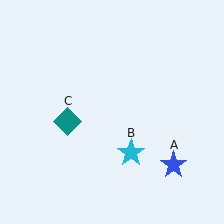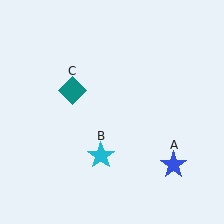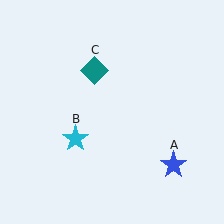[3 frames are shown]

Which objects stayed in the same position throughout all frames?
Blue star (object A) remained stationary.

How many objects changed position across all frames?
2 objects changed position: cyan star (object B), teal diamond (object C).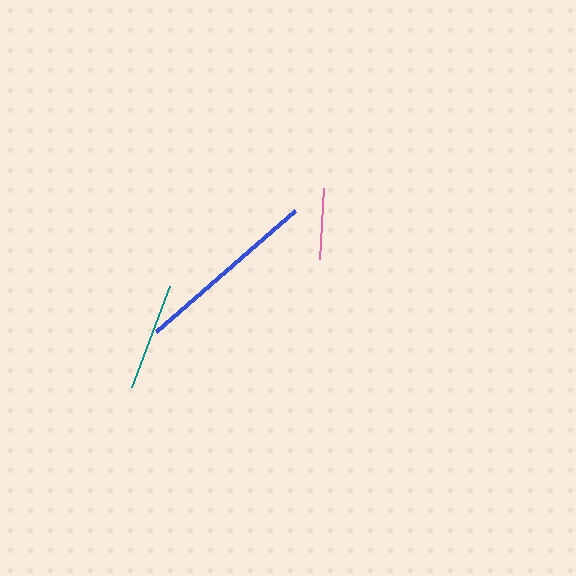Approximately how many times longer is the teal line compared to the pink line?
The teal line is approximately 1.5 times the length of the pink line.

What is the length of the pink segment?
The pink segment is approximately 71 pixels long.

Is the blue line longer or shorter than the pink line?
The blue line is longer than the pink line.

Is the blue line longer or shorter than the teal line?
The blue line is longer than the teal line.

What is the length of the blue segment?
The blue segment is approximately 185 pixels long.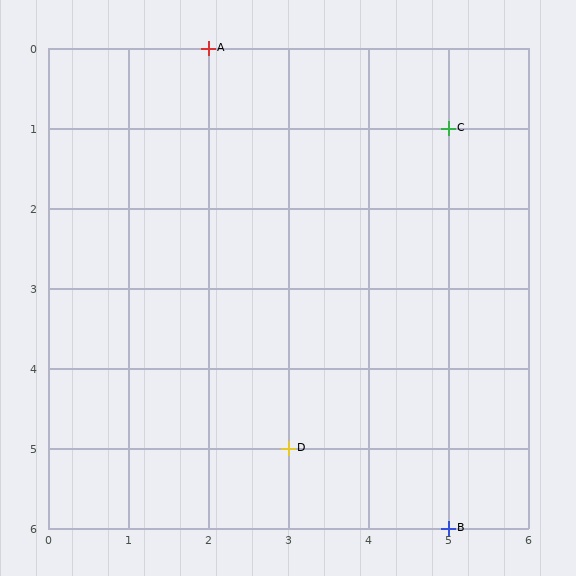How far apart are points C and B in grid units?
Points C and B are 5 rows apart.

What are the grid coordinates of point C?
Point C is at grid coordinates (5, 1).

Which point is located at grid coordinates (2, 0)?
Point A is at (2, 0).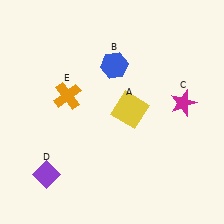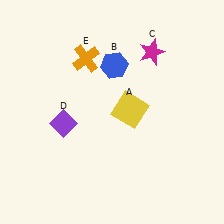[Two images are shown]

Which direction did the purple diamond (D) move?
The purple diamond (D) moved up.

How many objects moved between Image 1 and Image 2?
3 objects moved between the two images.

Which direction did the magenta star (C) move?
The magenta star (C) moved up.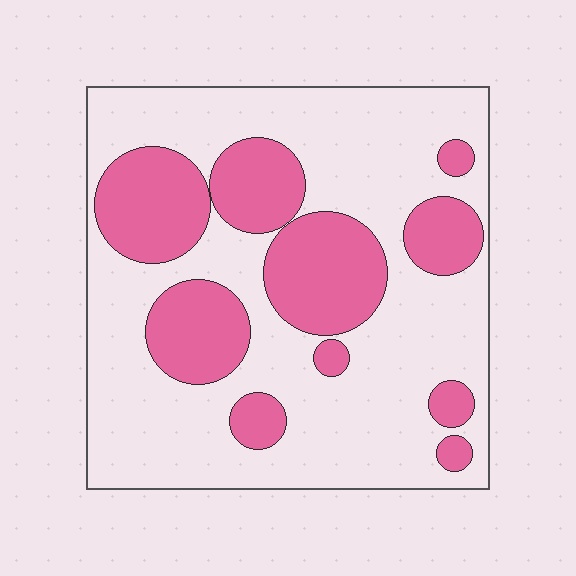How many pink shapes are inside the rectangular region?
10.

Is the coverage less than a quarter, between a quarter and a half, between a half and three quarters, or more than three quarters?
Between a quarter and a half.